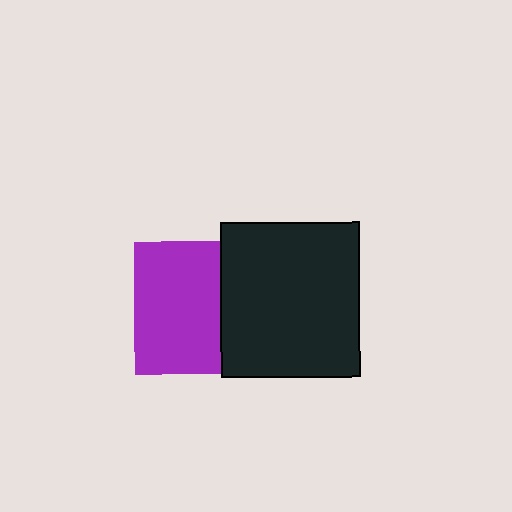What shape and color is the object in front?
The object in front is a black rectangle.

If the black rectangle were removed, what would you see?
You would see the complete purple square.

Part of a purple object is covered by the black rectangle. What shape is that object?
It is a square.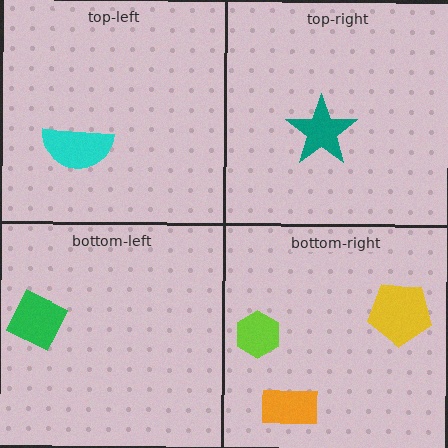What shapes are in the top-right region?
The teal star.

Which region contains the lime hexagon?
The bottom-right region.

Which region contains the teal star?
The top-right region.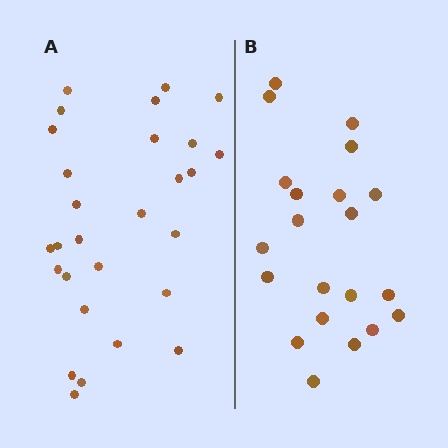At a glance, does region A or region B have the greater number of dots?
Region A (the left region) has more dots.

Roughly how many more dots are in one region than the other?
Region A has roughly 8 or so more dots than region B.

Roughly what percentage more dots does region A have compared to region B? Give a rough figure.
About 35% more.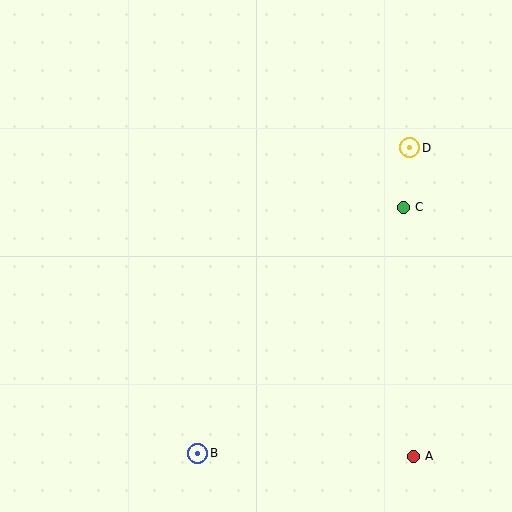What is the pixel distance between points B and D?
The distance between B and D is 372 pixels.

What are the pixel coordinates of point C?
Point C is at (403, 207).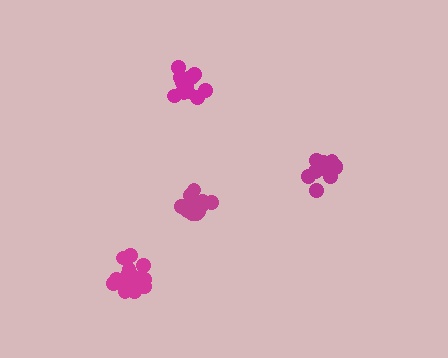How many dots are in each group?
Group 1: 19 dots, Group 2: 19 dots, Group 3: 15 dots, Group 4: 17 dots (70 total).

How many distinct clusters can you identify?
There are 4 distinct clusters.